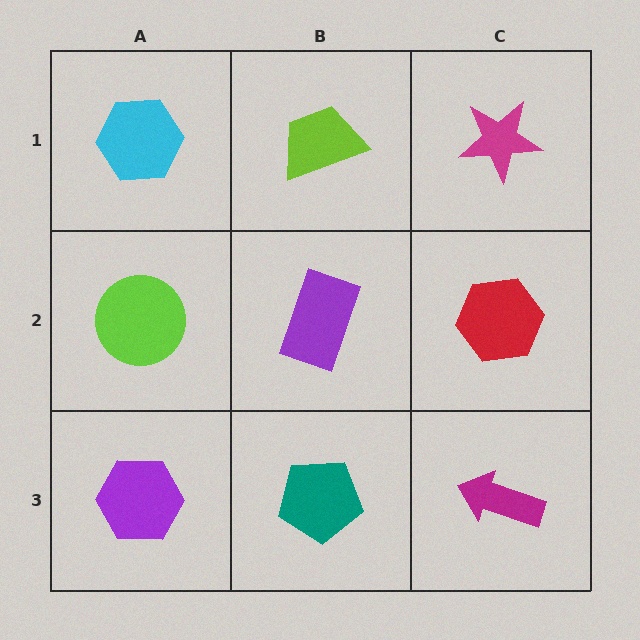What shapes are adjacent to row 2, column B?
A lime trapezoid (row 1, column B), a teal pentagon (row 3, column B), a lime circle (row 2, column A), a red hexagon (row 2, column C).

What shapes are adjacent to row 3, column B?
A purple rectangle (row 2, column B), a purple hexagon (row 3, column A), a magenta arrow (row 3, column C).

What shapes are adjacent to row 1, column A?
A lime circle (row 2, column A), a lime trapezoid (row 1, column B).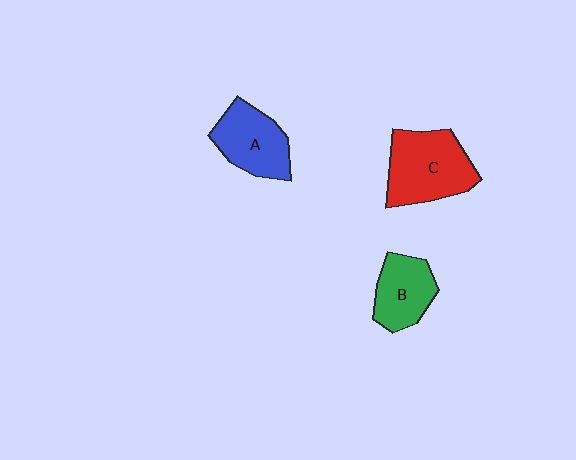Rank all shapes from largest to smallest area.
From largest to smallest: C (red), A (blue), B (green).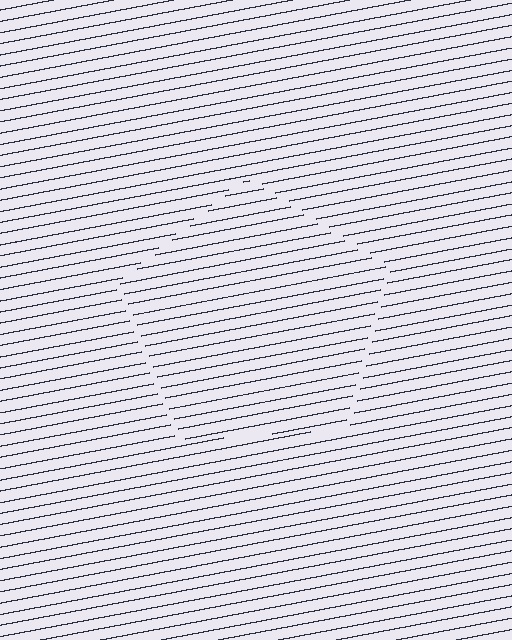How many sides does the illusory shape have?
5 sides — the line-ends trace a pentagon.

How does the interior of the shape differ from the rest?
The interior of the shape contains the same grating, shifted by half a period — the contour is defined by the phase discontinuity where line-ends from the inner and outer gratings abut.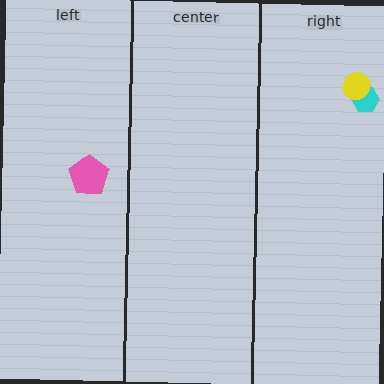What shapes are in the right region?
The cyan hexagon, the yellow circle.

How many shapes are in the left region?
1.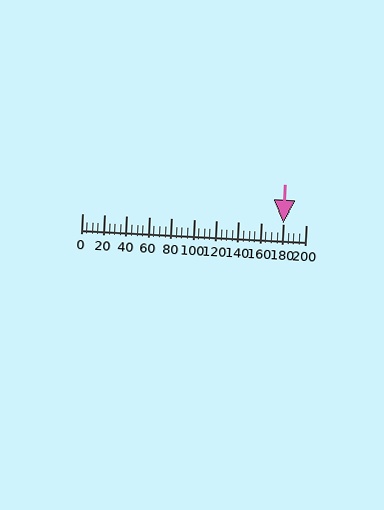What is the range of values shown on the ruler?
The ruler shows values from 0 to 200.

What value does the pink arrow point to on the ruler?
The pink arrow points to approximately 180.